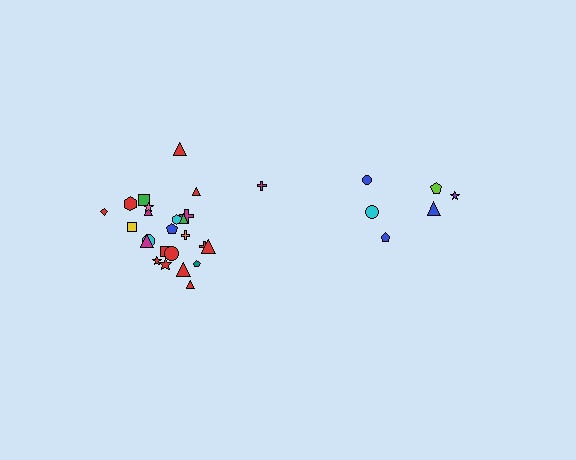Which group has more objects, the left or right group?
The left group.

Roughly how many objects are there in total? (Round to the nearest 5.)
Roughly 30 objects in total.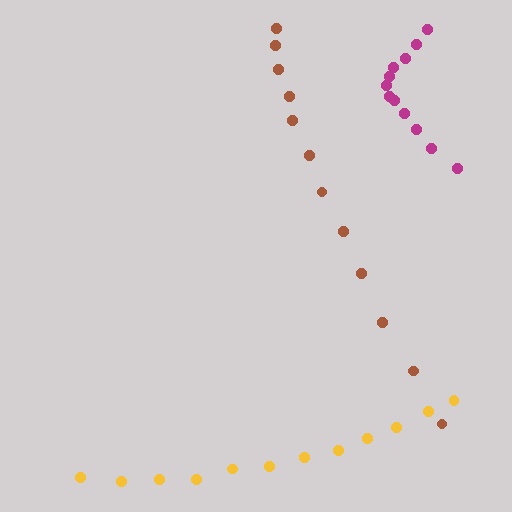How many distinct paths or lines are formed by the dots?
There are 3 distinct paths.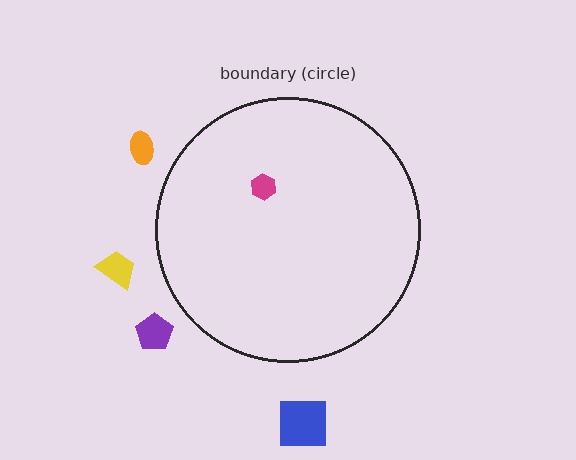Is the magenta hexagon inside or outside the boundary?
Inside.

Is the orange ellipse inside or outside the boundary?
Outside.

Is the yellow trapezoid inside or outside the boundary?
Outside.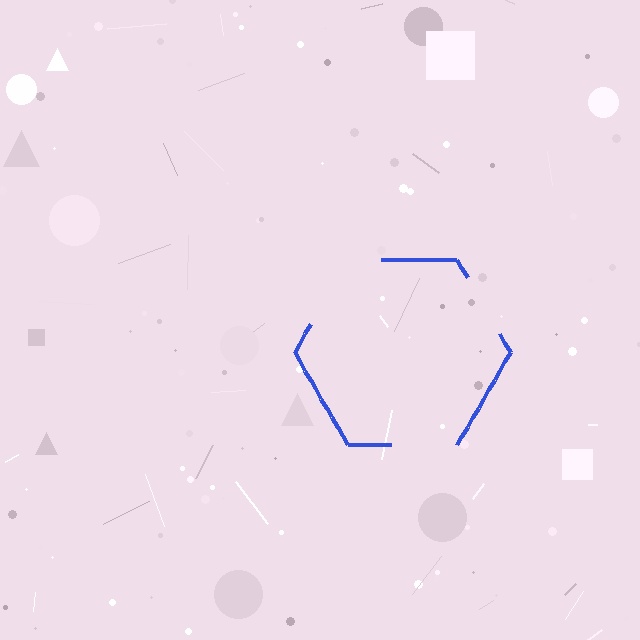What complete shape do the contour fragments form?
The contour fragments form a hexagon.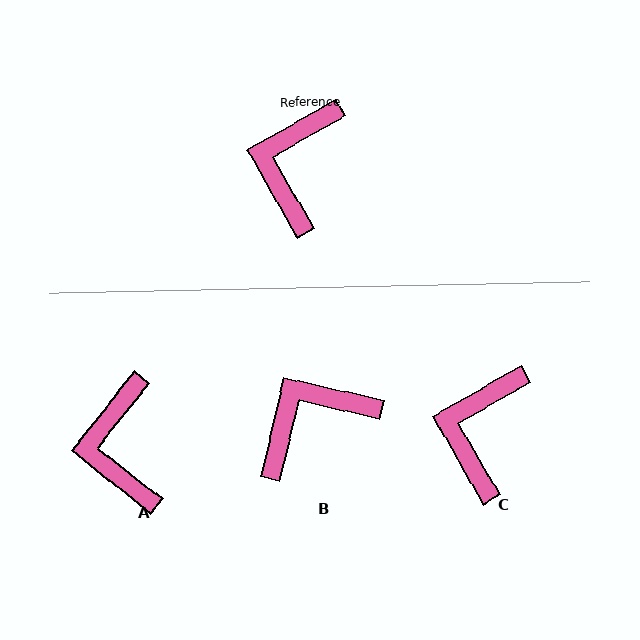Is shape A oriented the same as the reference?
No, it is off by about 22 degrees.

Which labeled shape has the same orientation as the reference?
C.